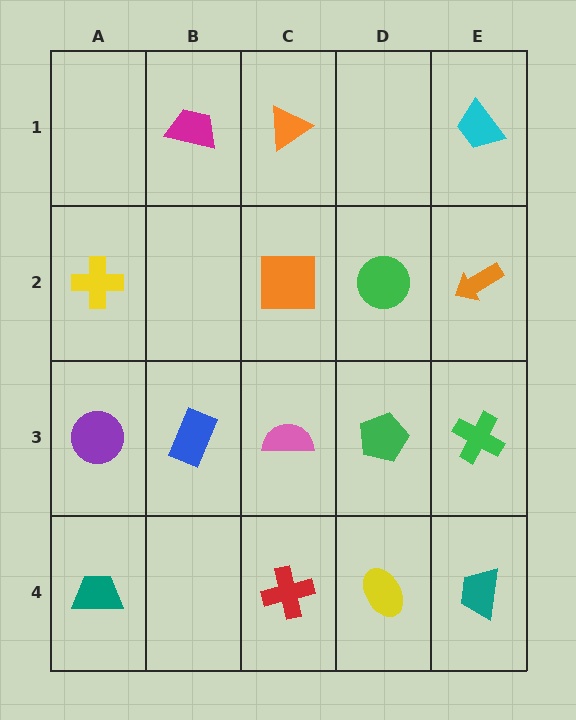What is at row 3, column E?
A green cross.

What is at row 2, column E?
An orange arrow.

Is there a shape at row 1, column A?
No, that cell is empty.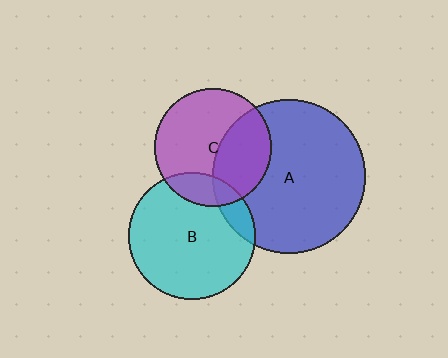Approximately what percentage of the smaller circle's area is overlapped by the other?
Approximately 15%.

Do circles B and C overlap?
Yes.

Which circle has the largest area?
Circle A (blue).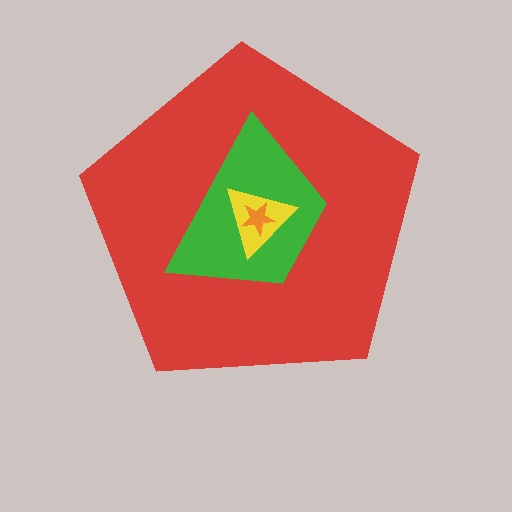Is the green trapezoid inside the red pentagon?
Yes.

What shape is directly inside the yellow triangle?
The orange star.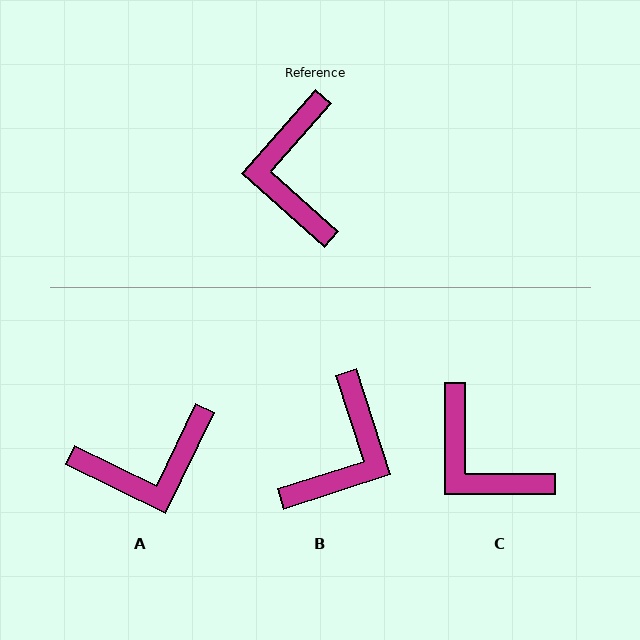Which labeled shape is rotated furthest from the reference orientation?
B, about 149 degrees away.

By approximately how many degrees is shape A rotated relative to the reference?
Approximately 106 degrees counter-clockwise.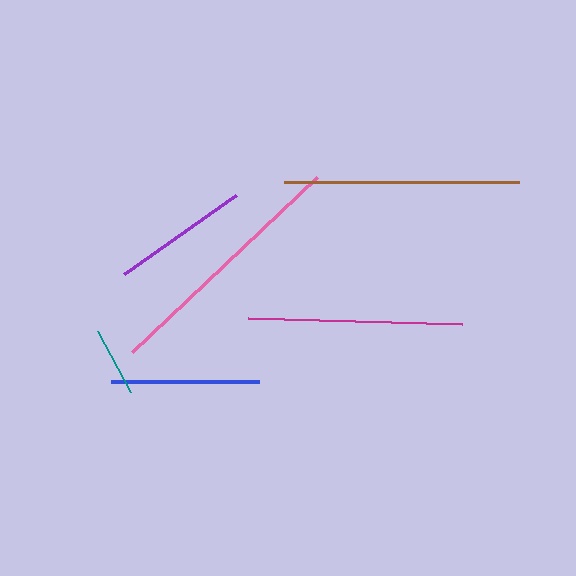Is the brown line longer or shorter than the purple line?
The brown line is longer than the purple line.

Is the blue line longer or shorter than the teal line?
The blue line is longer than the teal line.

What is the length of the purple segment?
The purple segment is approximately 137 pixels long.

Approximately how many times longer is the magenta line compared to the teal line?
The magenta line is approximately 3.1 times the length of the teal line.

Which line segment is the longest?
The pink line is the longest at approximately 255 pixels.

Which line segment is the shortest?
The teal line is the shortest at approximately 70 pixels.